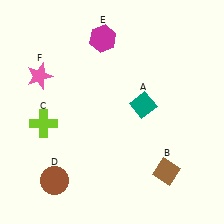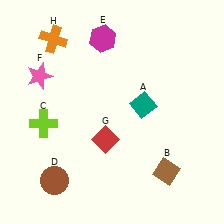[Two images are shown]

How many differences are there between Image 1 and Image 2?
There are 2 differences between the two images.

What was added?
A red diamond (G), an orange cross (H) were added in Image 2.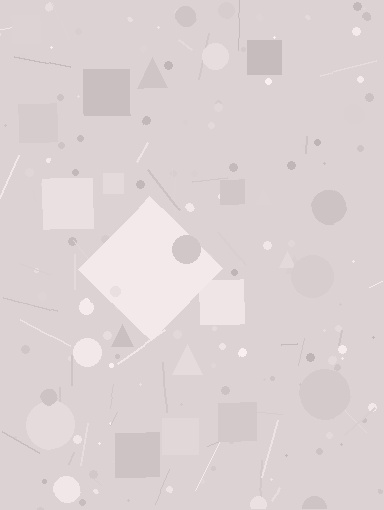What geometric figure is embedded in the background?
A diamond is embedded in the background.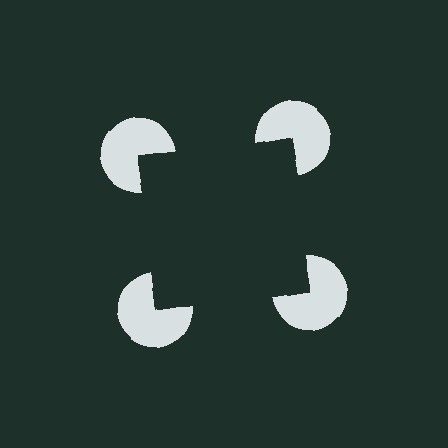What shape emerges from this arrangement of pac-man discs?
An illusory square — its edges are inferred from the aligned wedge cuts in the pac-man discs, not physically drawn.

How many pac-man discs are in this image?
There are 4 — one at each vertex of the illusory square.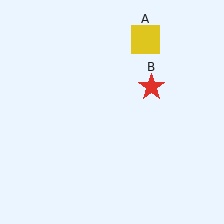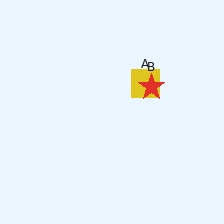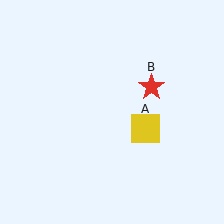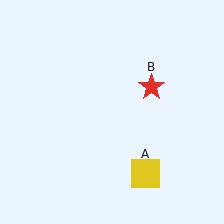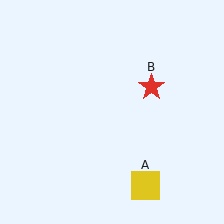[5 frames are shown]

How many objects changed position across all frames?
1 object changed position: yellow square (object A).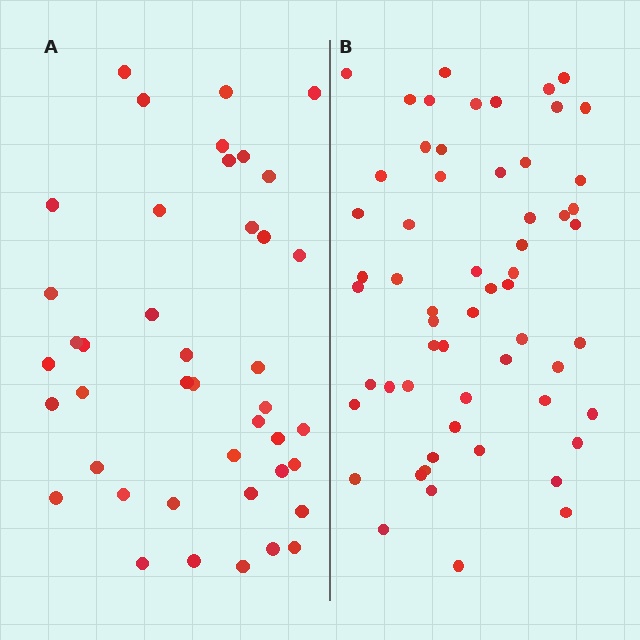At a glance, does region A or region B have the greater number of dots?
Region B (the right region) has more dots.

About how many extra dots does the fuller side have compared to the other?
Region B has approximately 15 more dots than region A.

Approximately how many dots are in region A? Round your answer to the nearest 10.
About 40 dots. (The exact count is 42, which rounds to 40.)